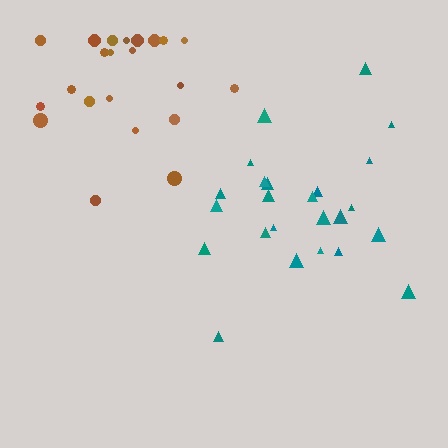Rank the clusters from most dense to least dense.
brown, teal.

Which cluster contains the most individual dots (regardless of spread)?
Teal (24).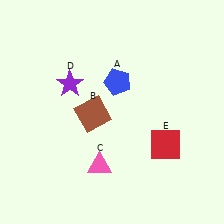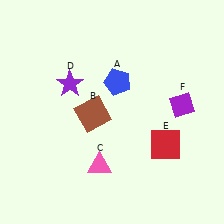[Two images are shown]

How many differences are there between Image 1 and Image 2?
There is 1 difference between the two images.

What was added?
A purple diamond (F) was added in Image 2.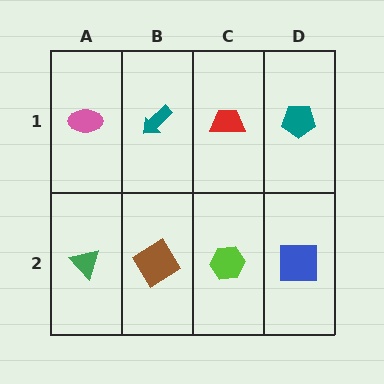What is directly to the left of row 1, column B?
A pink ellipse.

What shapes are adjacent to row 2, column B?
A teal arrow (row 1, column B), a green triangle (row 2, column A), a lime hexagon (row 2, column C).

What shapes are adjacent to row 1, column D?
A blue square (row 2, column D), a red trapezoid (row 1, column C).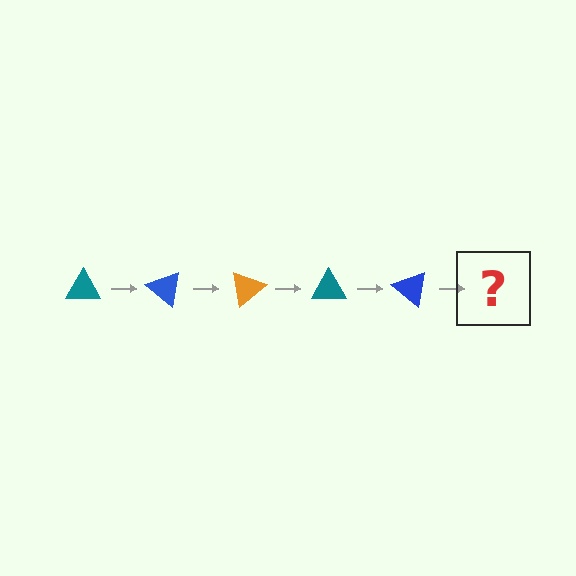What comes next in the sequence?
The next element should be an orange triangle, rotated 200 degrees from the start.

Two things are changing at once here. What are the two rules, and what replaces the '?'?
The two rules are that it rotates 40 degrees each step and the color cycles through teal, blue, and orange. The '?' should be an orange triangle, rotated 200 degrees from the start.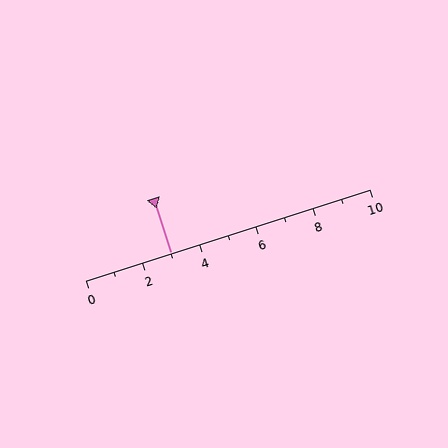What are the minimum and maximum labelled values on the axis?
The axis runs from 0 to 10.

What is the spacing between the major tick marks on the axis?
The major ticks are spaced 2 apart.